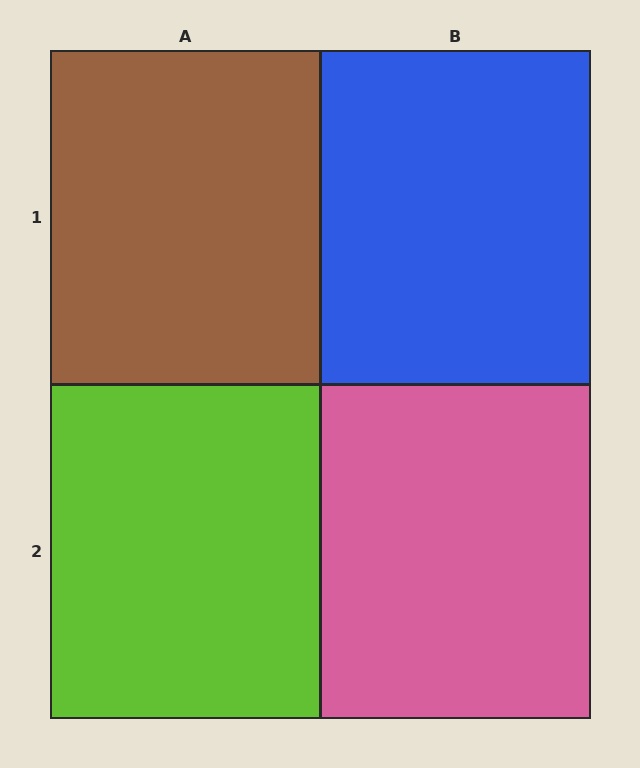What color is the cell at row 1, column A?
Brown.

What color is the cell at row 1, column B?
Blue.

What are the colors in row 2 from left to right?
Lime, pink.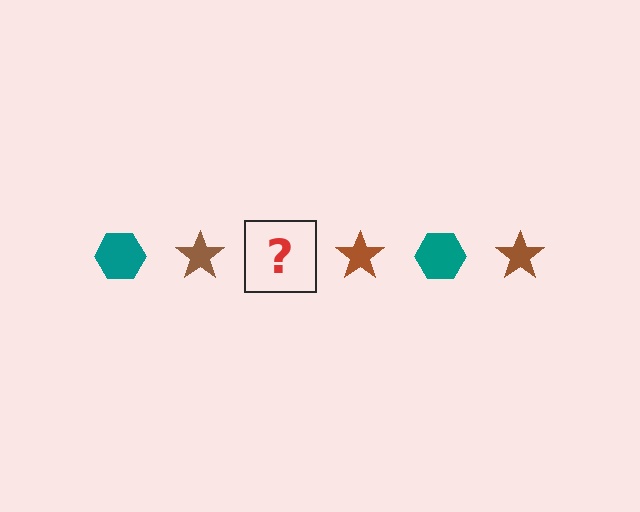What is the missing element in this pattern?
The missing element is a teal hexagon.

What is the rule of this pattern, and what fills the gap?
The rule is that the pattern alternates between teal hexagon and brown star. The gap should be filled with a teal hexagon.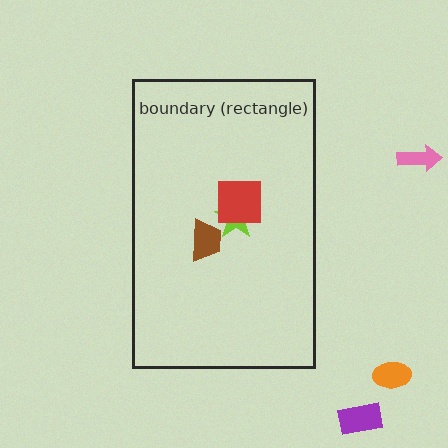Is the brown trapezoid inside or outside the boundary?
Inside.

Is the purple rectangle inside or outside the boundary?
Outside.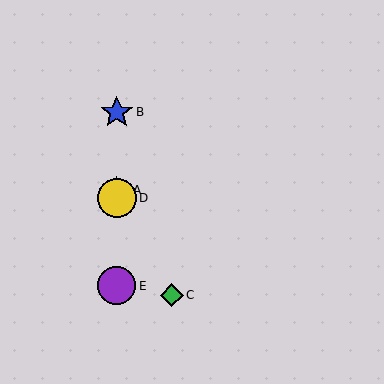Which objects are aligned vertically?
Objects A, B, D, E are aligned vertically.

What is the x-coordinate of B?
Object B is at x≈117.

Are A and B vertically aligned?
Yes, both are at x≈117.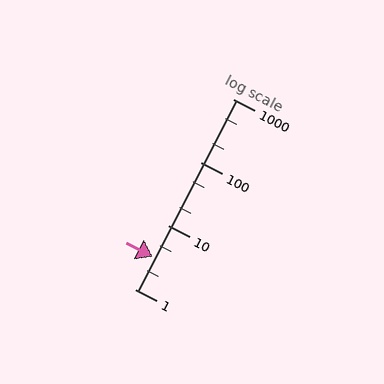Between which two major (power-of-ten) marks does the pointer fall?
The pointer is between 1 and 10.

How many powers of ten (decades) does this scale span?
The scale spans 3 decades, from 1 to 1000.